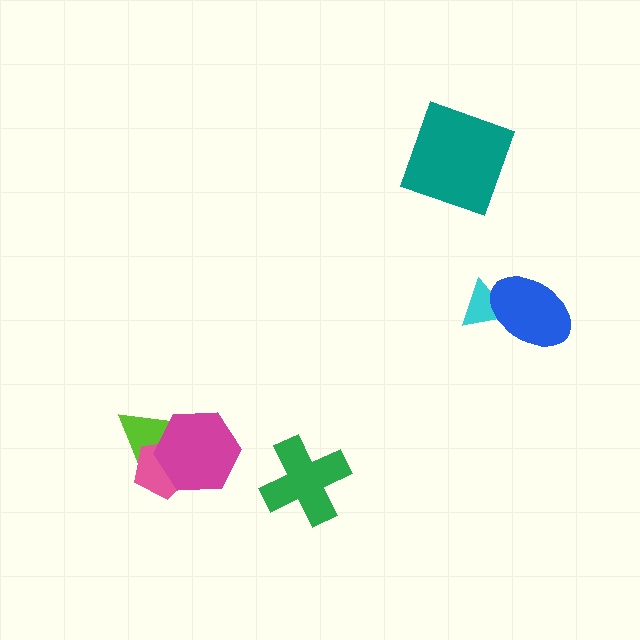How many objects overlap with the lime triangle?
2 objects overlap with the lime triangle.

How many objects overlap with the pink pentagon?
2 objects overlap with the pink pentagon.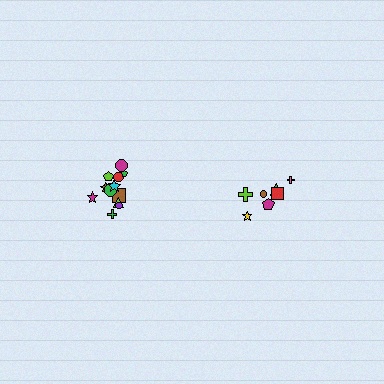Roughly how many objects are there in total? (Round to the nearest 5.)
Roughly 20 objects in total.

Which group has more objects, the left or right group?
The left group.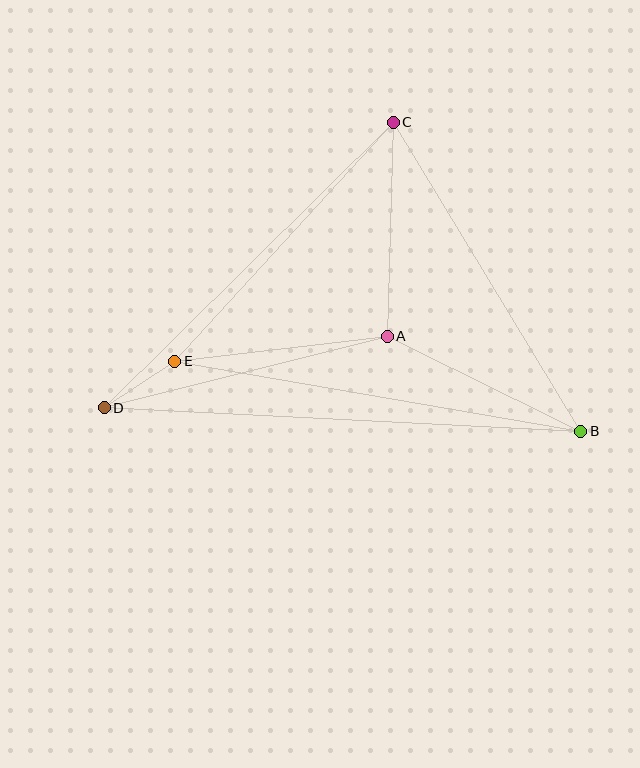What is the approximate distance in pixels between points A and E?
The distance between A and E is approximately 214 pixels.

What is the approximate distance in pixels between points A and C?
The distance between A and C is approximately 214 pixels.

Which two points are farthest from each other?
Points B and D are farthest from each other.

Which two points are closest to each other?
Points D and E are closest to each other.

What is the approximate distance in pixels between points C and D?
The distance between C and D is approximately 406 pixels.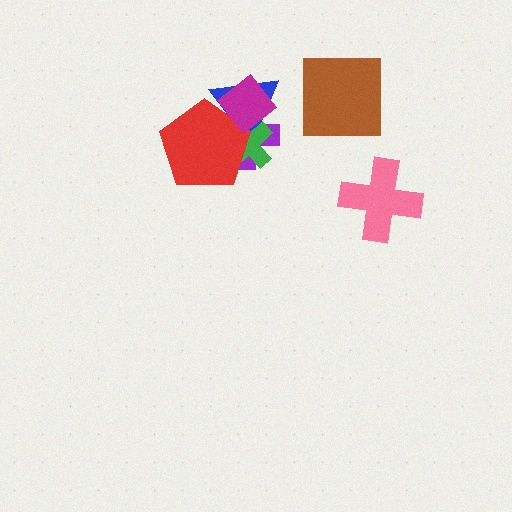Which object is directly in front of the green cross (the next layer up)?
The red pentagon is directly in front of the green cross.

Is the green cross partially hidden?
Yes, it is partially covered by another shape.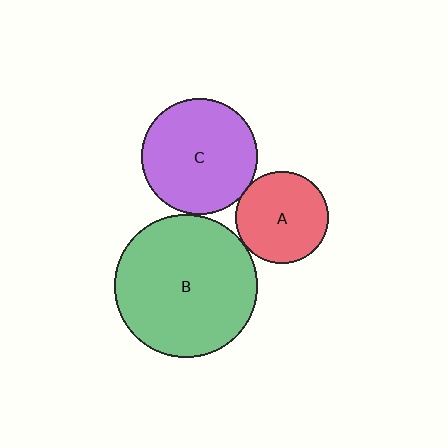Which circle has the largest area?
Circle B (green).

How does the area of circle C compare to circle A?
Approximately 1.6 times.